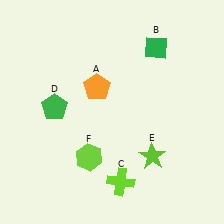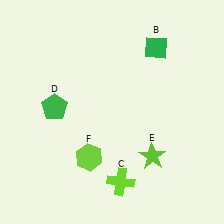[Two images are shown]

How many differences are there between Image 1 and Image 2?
There is 1 difference between the two images.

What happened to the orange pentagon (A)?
The orange pentagon (A) was removed in Image 2. It was in the top-left area of Image 1.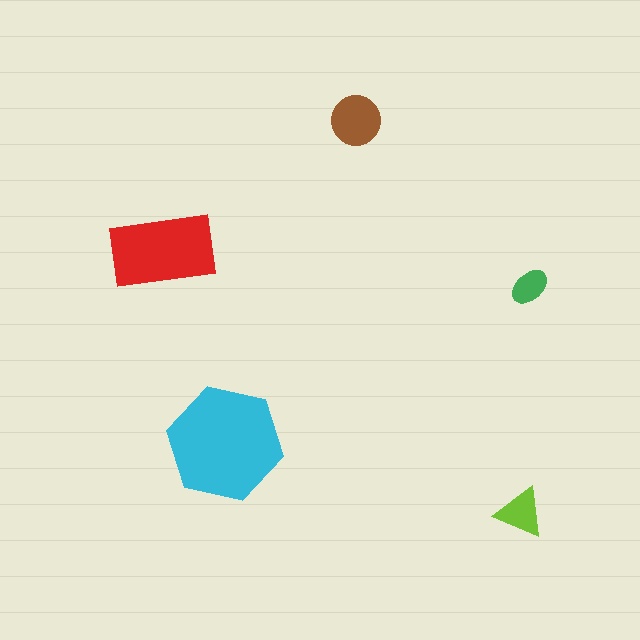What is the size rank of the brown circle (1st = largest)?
3rd.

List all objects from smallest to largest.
The green ellipse, the lime triangle, the brown circle, the red rectangle, the cyan hexagon.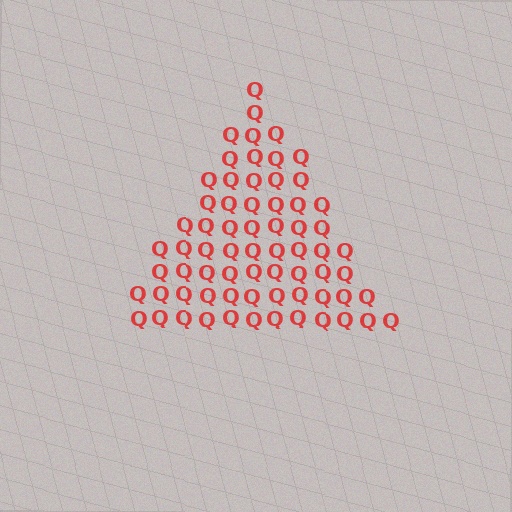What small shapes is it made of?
It is made of small letter Q's.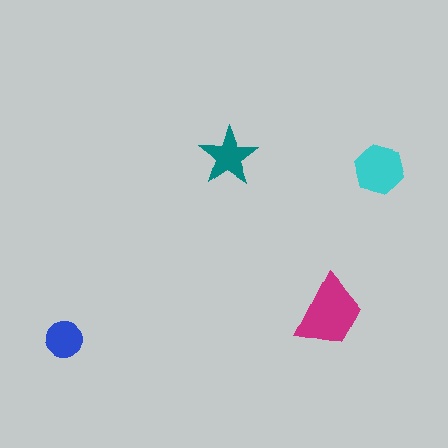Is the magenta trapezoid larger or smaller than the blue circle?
Larger.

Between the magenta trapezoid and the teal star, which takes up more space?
The magenta trapezoid.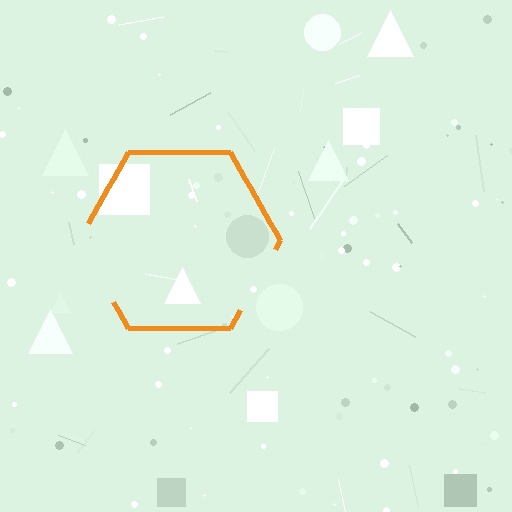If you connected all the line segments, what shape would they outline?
They would outline a hexagon.